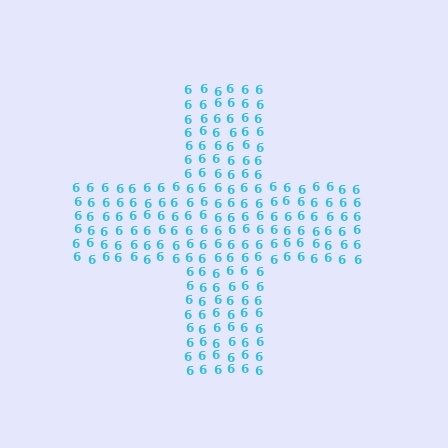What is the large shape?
The large shape is a cross.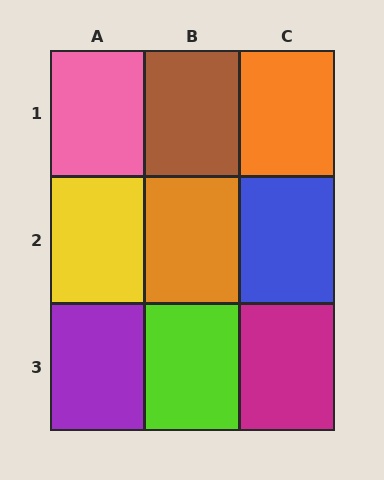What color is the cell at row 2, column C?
Blue.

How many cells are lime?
1 cell is lime.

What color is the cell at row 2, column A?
Yellow.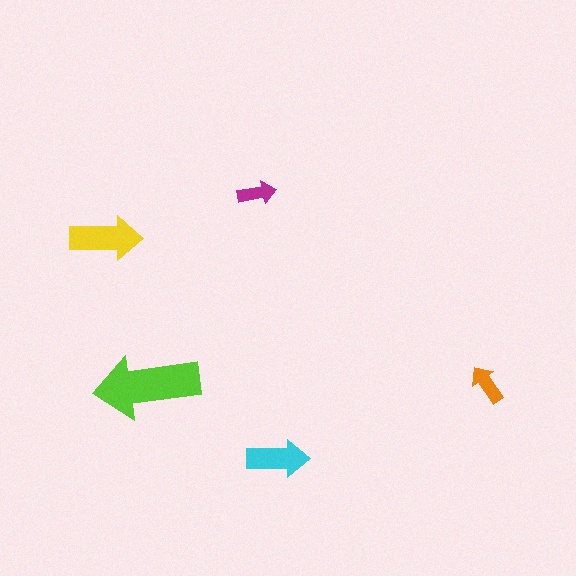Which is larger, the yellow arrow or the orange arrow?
The yellow one.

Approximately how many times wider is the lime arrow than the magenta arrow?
About 2.5 times wider.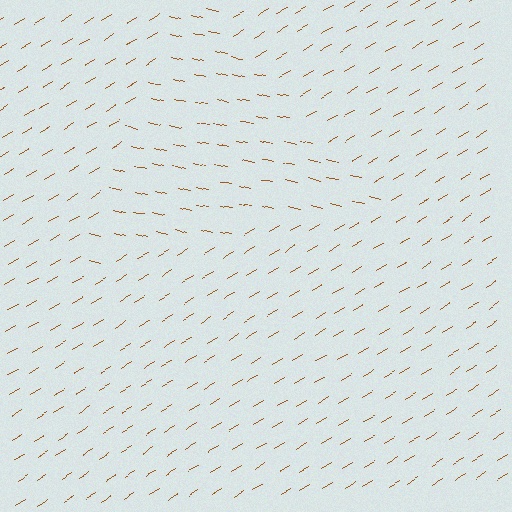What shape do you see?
I see a triangle.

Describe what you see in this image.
The image is filled with small brown line segments. A triangle region in the image has lines oriented differently from the surrounding lines, creating a visible texture boundary.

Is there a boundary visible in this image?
Yes, there is a texture boundary formed by a change in line orientation.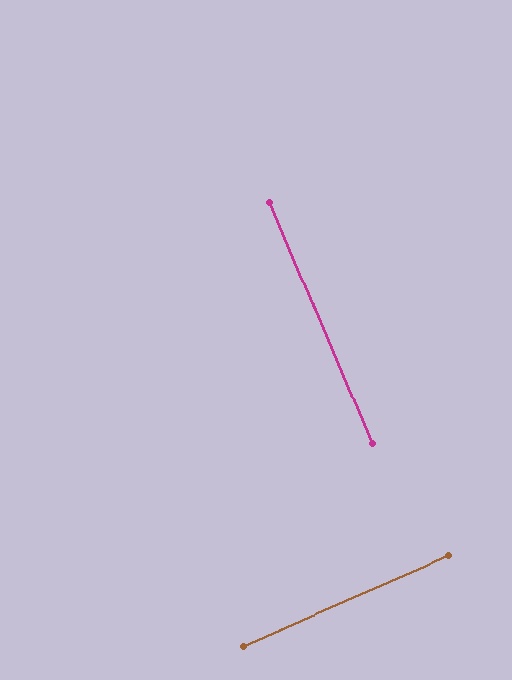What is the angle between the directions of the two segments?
Approximately 89 degrees.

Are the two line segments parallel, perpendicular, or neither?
Perpendicular — they meet at approximately 89°.